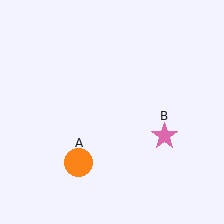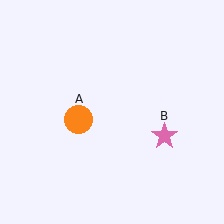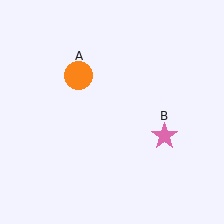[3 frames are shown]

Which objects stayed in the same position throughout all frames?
Pink star (object B) remained stationary.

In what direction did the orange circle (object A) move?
The orange circle (object A) moved up.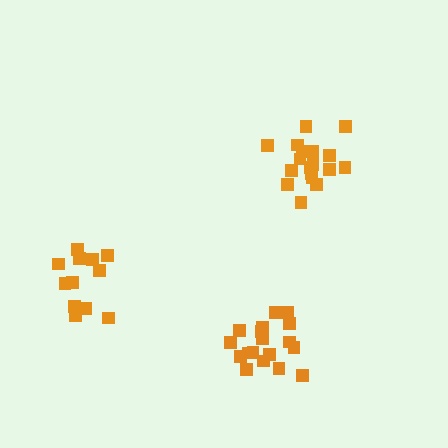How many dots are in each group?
Group 1: 18 dots, Group 2: 12 dots, Group 3: 18 dots (48 total).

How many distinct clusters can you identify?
There are 3 distinct clusters.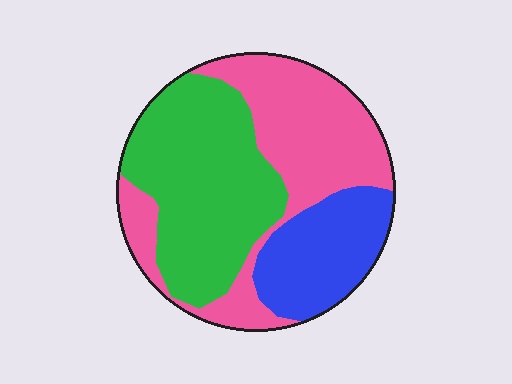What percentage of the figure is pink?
Pink takes up about two fifths (2/5) of the figure.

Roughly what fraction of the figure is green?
Green takes up between a third and a half of the figure.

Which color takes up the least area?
Blue, at roughly 20%.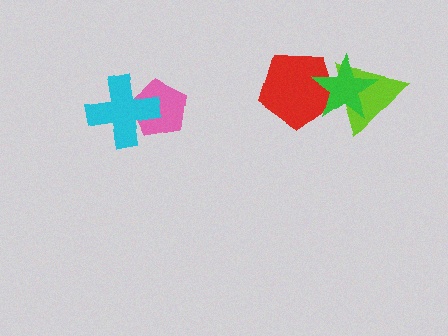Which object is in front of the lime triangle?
The green star is in front of the lime triangle.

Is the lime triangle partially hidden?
Yes, it is partially covered by another shape.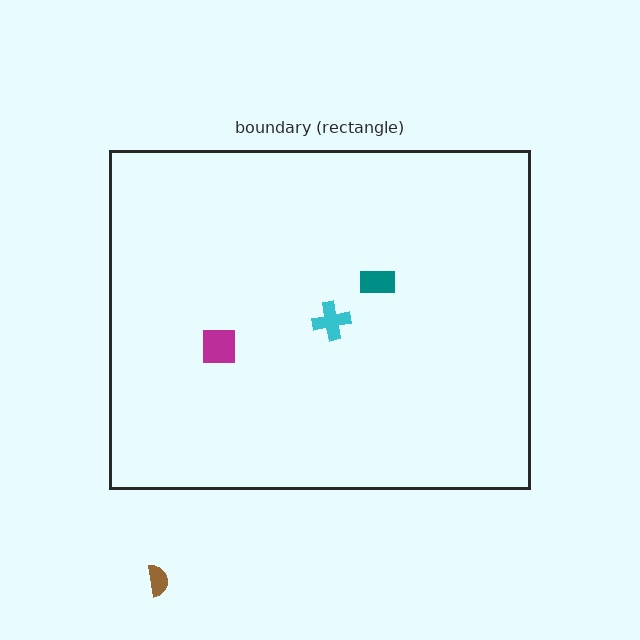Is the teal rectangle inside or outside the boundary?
Inside.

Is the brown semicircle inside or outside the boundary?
Outside.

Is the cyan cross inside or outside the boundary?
Inside.